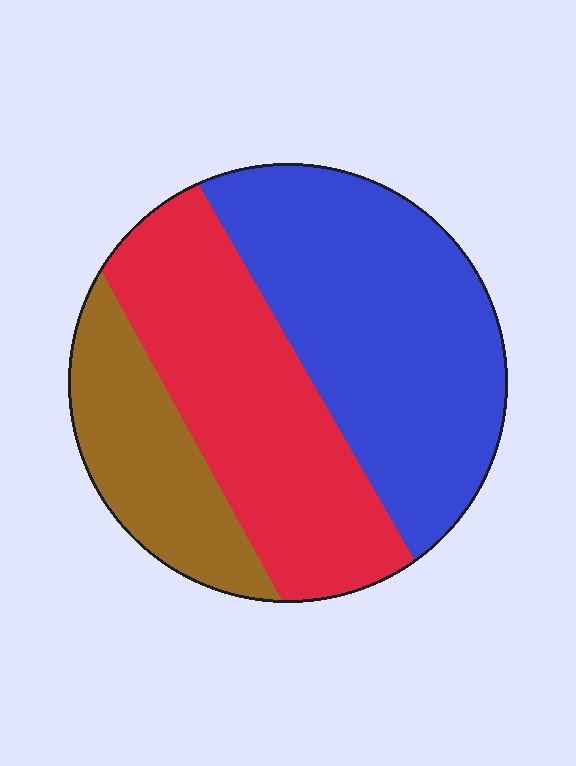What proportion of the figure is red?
Red takes up between a third and a half of the figure.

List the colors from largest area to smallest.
From largest to smallest: blue, red, brown.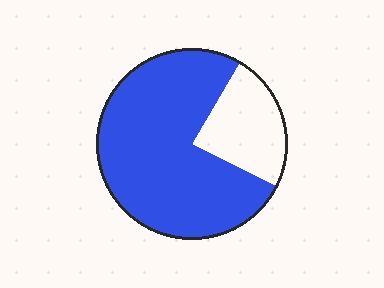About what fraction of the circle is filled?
About three quarters (3/4).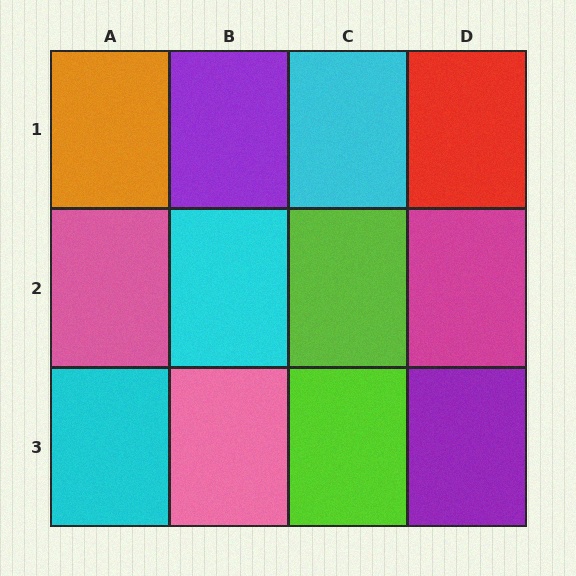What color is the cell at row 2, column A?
Pink.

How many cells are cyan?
3 cells are cyan.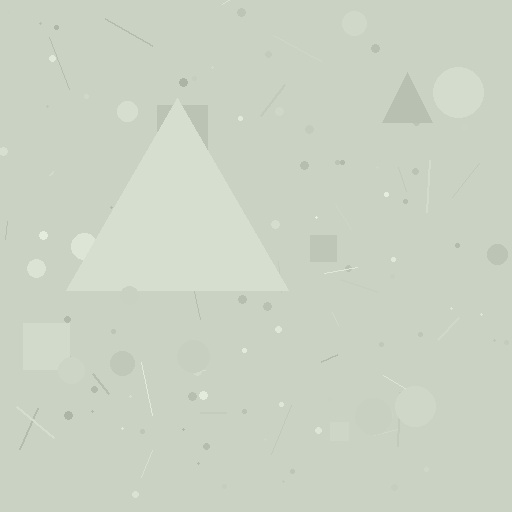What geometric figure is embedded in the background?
A triangle is embedded in the background.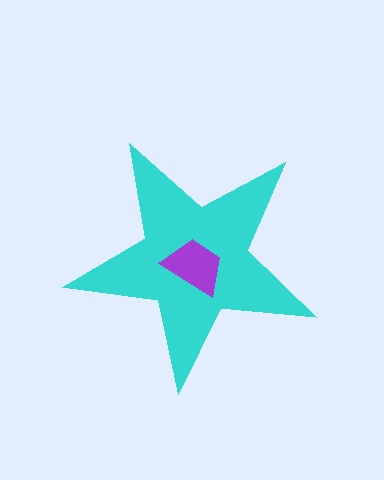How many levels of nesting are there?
2.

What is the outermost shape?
The cyan star.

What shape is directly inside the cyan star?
The purple trapezoid.